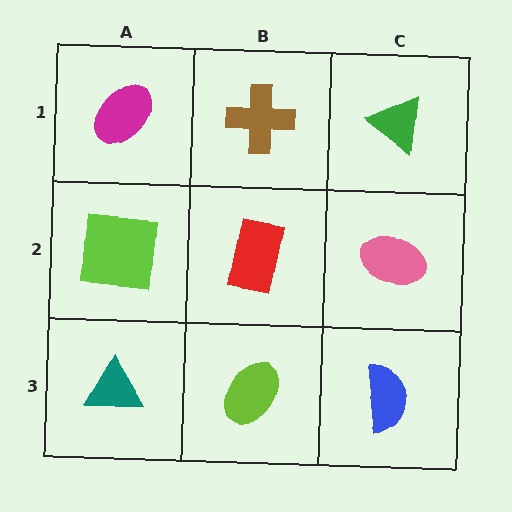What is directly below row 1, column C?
A pink ellipse.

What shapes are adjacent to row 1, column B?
A red rectangle (row 2, column B), a magenta ellipse (row 1, column A), a green triangle (row 1, column C).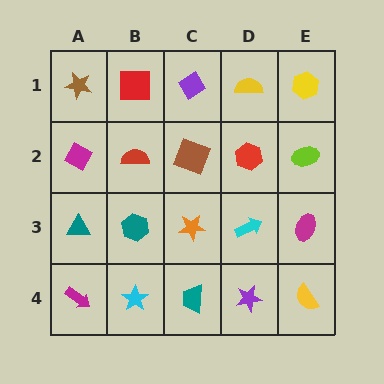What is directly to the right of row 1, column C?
A yellow semicircle.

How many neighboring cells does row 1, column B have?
3.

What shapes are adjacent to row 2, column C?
A purple diamond (row 1, column C), an orange star (row 3, column C), a red semicircle (row 2, column B), a red hexagon (row 2, column D).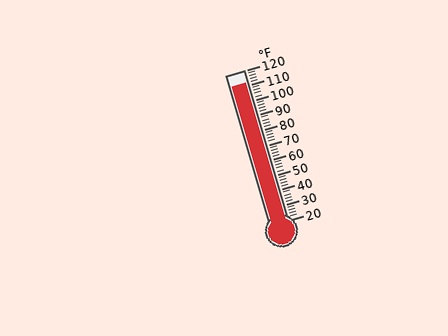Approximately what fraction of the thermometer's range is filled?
The thermometer is filled to approximately 90% of its range.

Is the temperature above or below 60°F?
The temperature is above 60°F.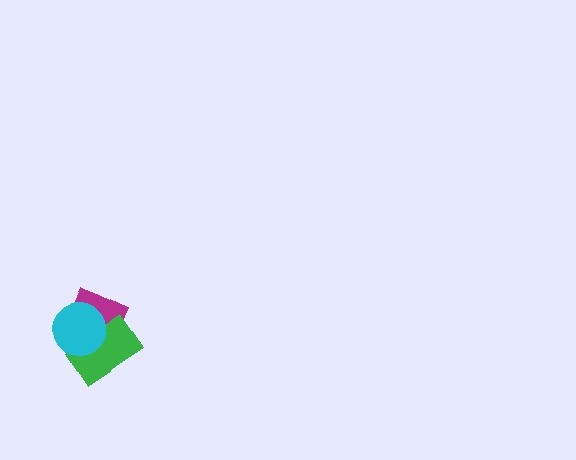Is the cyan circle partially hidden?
No, no other shape covers it.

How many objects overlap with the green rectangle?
2 objects overlap with the green rectangle.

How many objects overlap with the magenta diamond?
2 objects overlap with the magenta diamond.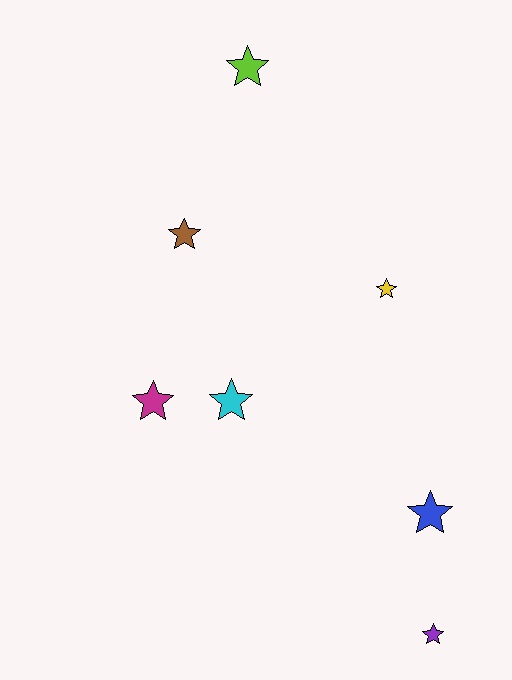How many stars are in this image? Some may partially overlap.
There are 7 stars.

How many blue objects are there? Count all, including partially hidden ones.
There is 1 blue object.